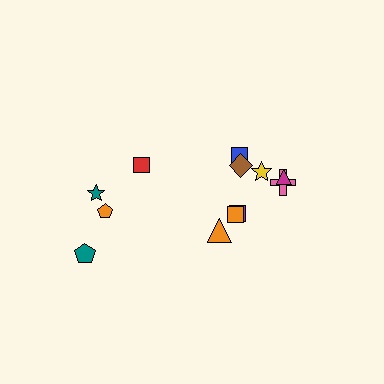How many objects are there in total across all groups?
There are 12 objects.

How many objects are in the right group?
There are 8 objects.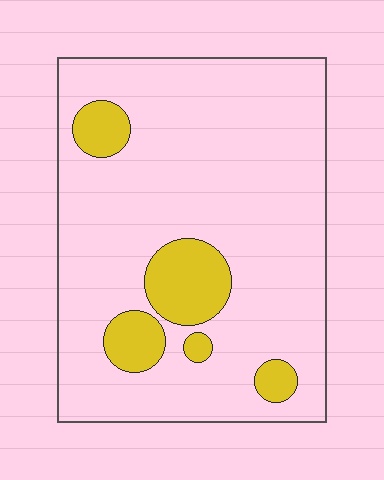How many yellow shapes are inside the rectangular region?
5.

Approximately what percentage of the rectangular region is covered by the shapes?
Approximately 15%.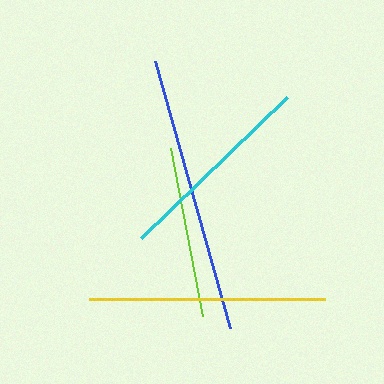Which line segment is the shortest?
The lime line is the shortest at approximately 172 pixels.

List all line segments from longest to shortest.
From longest to shortest: blue, yellow, cyan, lime.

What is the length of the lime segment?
The lime segment is approximately 172 pixels long.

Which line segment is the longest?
The blue line is the longest at approximately 277 pixels.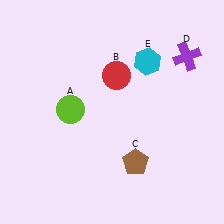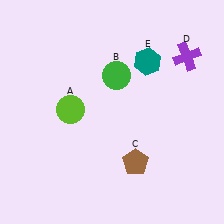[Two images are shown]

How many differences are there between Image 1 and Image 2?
There are 2 differences between the two images.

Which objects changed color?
B changed from red to green. E changed from cyan to teal.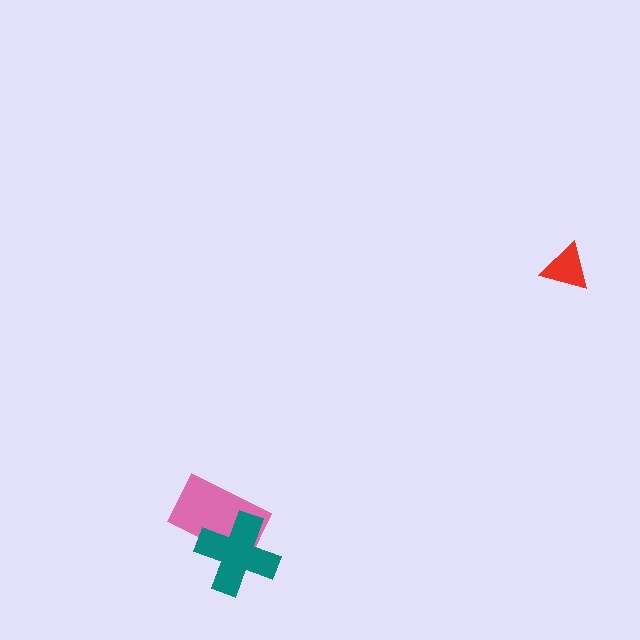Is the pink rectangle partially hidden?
Yes, it is partially covered by another shape.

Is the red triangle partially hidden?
No, no other shape covers it.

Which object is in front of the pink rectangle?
The teal cross is in front of the pink rectangle.